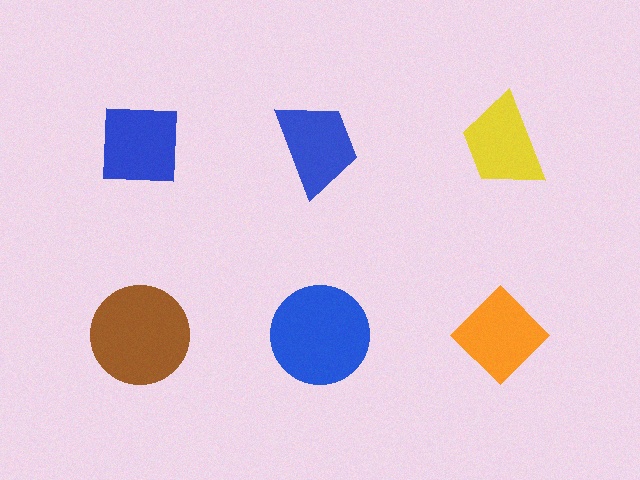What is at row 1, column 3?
A yellow trapezoid.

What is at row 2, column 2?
A blue circle.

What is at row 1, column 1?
A blue square.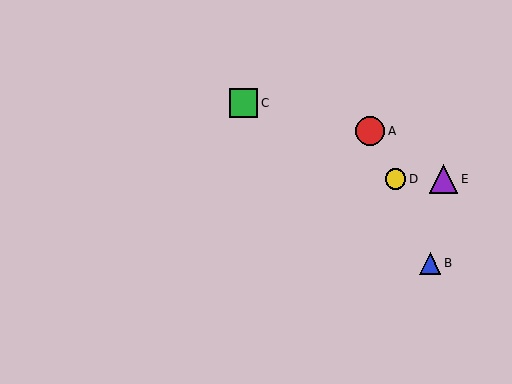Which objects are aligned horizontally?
Objects D, E are aligned horizontally.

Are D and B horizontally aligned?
No, D is at y≈179 and B is at y≈263.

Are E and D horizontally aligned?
Yes, both are at y≈179.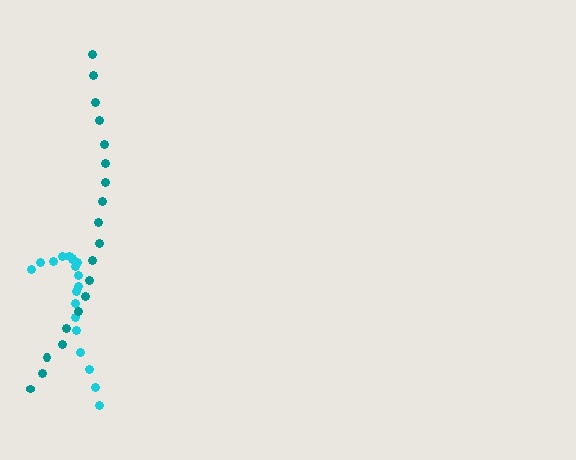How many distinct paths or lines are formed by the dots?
There are 2 distinct paths.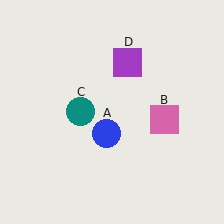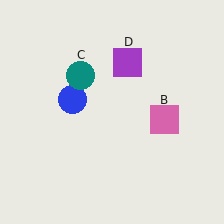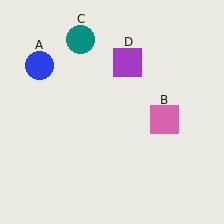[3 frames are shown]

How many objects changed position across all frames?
2 objects changed position: blue circle (object A), teal circle (object C).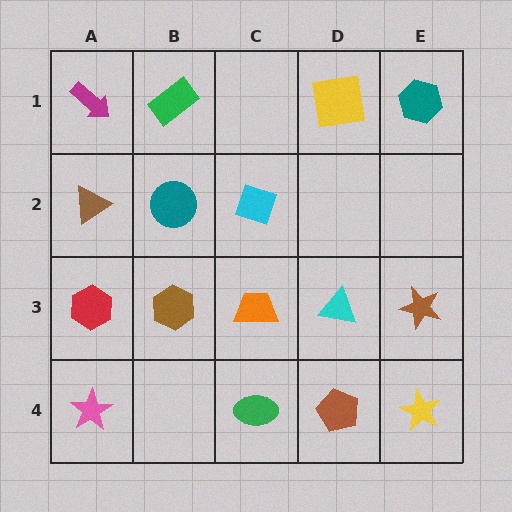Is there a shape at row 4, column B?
No, that cell is empty.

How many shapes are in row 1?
4 shapes.